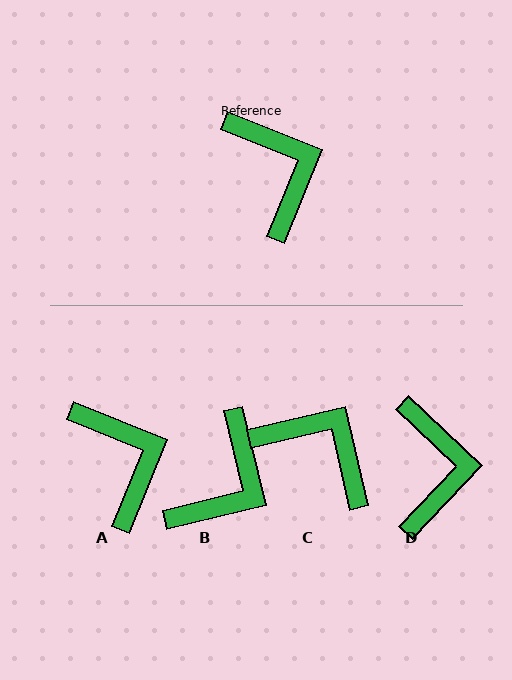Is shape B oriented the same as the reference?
No, it is off by about 55 degrees.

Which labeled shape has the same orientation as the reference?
A.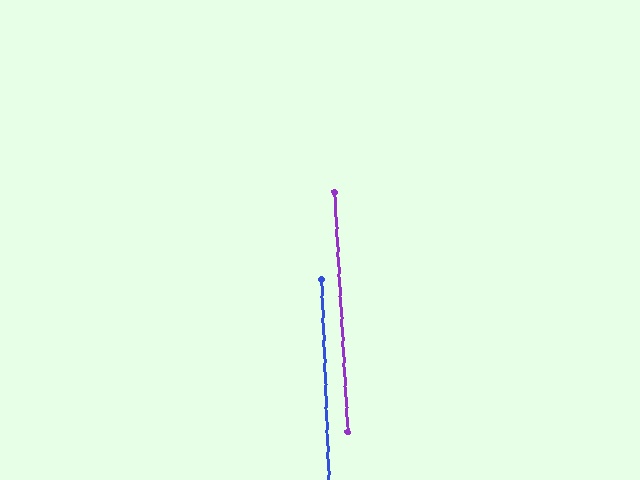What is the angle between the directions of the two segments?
Approximately 1 degree.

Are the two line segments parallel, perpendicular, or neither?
Parallel — their directions differ by only 1.0°.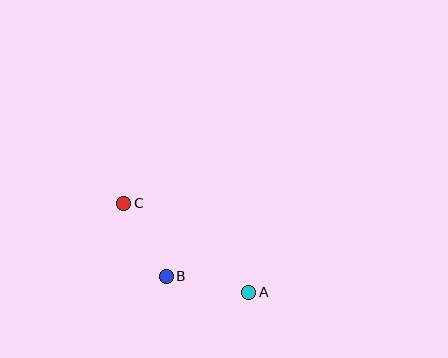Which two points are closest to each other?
Points A and B are closest to each other.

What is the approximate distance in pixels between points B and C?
The distance between B and C is approximately 85 pixels.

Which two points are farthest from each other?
Points A and C are farthest from each other.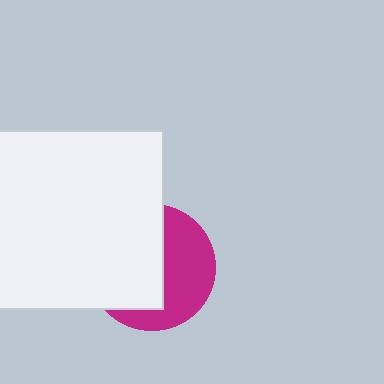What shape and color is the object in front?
The object in front is a white rectangle.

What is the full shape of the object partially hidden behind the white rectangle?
The partially hidden object is a magenta circle.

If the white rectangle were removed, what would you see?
You would see the complete magenta circle.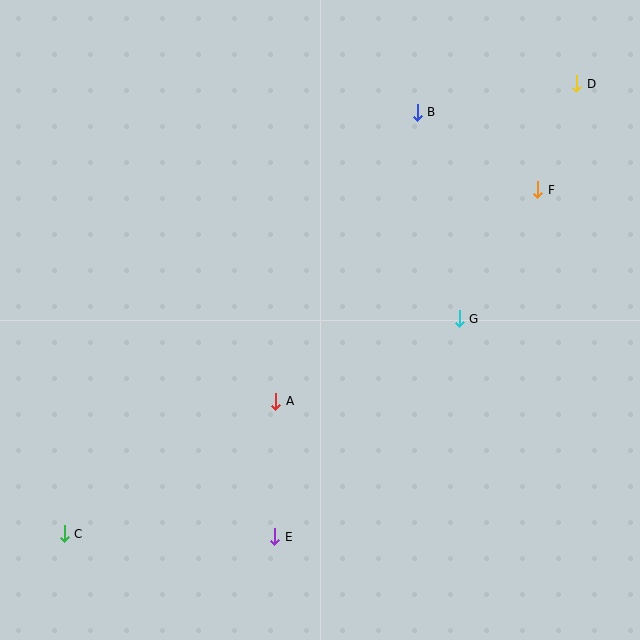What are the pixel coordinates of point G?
Point G is at (459, 319).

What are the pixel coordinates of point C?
Point C is at (64, 534).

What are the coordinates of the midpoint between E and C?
The midpoint between E and C is at (170, 535).